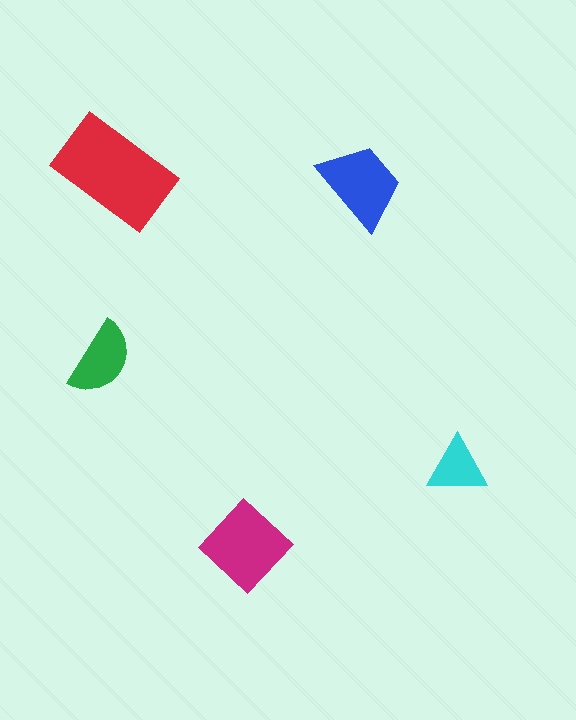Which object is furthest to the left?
The green semicircle is leftmost.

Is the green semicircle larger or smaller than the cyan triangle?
Larger.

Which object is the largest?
The red rectangle.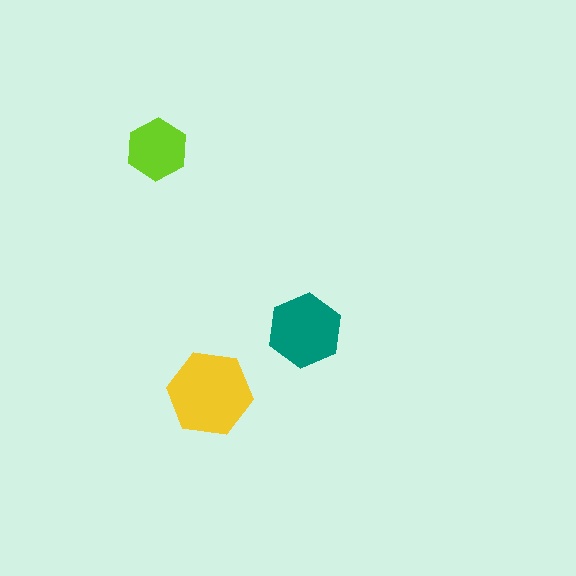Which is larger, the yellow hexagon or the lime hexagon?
The yellow one.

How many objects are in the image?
There are 3 objects in the image.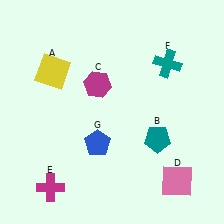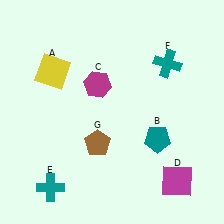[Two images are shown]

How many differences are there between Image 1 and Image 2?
There are 3 differences between the two images.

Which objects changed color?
D changed from pink to magenta. E changed from magenta to teal. G changed from blue to brown.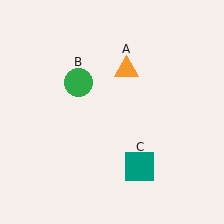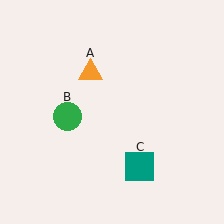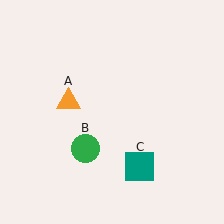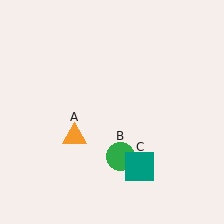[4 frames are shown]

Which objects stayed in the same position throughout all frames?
Teal square (object C) remained stationary.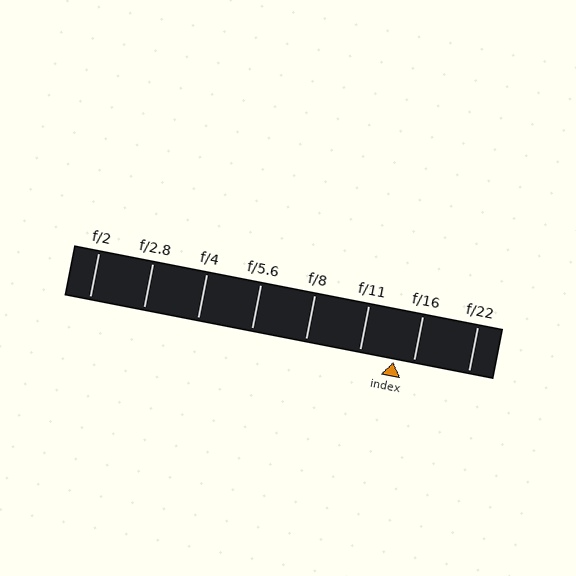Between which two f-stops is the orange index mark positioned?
The index mark is between f/11 and f/16.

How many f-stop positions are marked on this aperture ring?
There are 8 f-stop positions marked.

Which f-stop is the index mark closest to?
The index mark is closest to f/16.